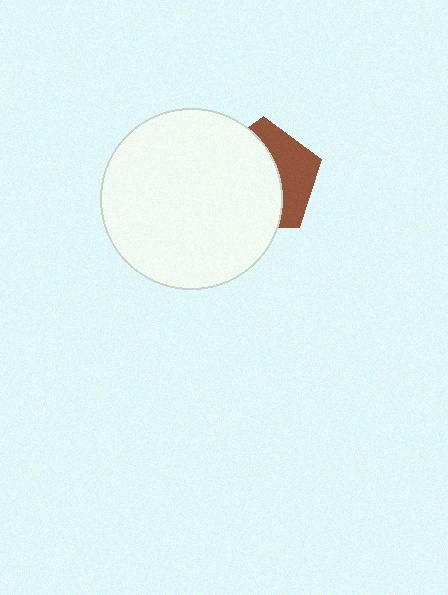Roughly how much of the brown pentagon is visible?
A small part of it is visible (roughly 38%).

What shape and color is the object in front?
The object in front is a white circle.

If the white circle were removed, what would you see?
You would see the complete brown pentagon.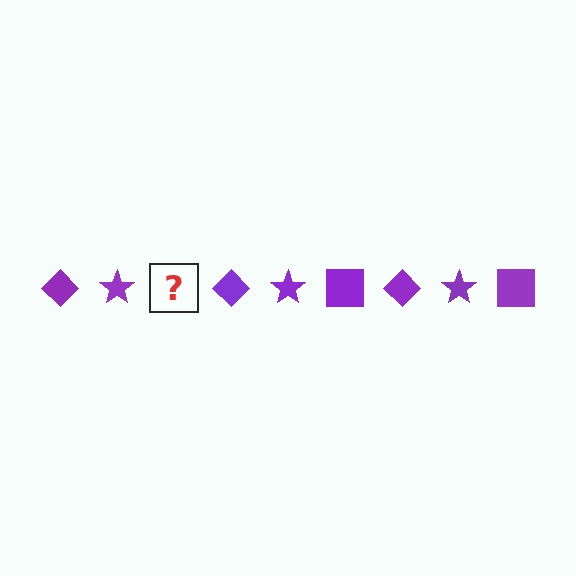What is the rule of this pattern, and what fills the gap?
The rule is that the pattern cycles through diamond, star, square shapes in purple. The gap should be filled with a purple square.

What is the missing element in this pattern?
The missing element is a purple square.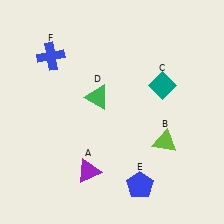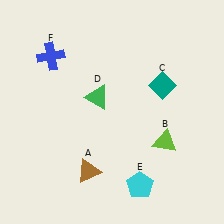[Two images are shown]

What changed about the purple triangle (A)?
In Image 1, A is purple. In Image 2, it changed to brown.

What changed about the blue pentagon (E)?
In Image 1, E is blue. In Image 2, it changed to cyan.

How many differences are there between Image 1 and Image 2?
There are 2 differences between the two images.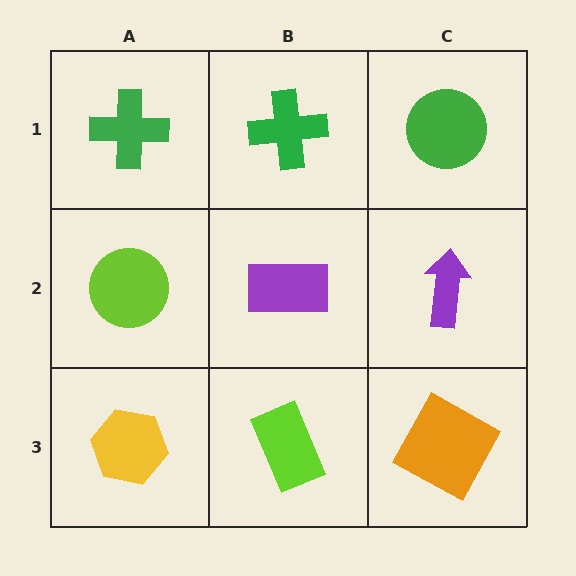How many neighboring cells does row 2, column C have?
3.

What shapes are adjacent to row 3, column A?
A lime circle (row 2, column A), a lime rectangle (row 3, column B).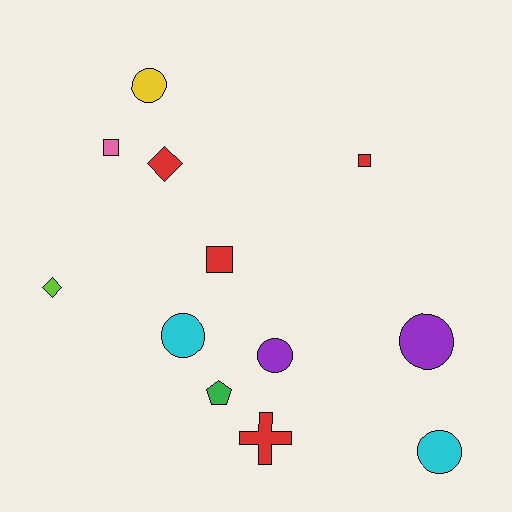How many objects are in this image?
There are 12 objects.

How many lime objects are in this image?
There is 1 lime object.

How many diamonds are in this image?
There are 2 diamonds.